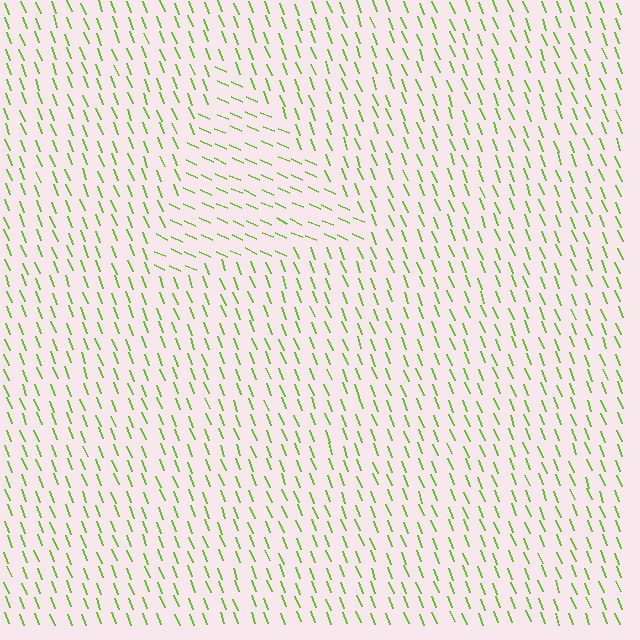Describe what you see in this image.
The image is filled with small lime line segments. A triangle region in the image has lines oriented differently from the surrounding lines, creating a visible texture boundary.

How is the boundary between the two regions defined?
The boundary is defined purely by a change in line orientation (approximately 45 degrees difference). All lines are the same color and thickness.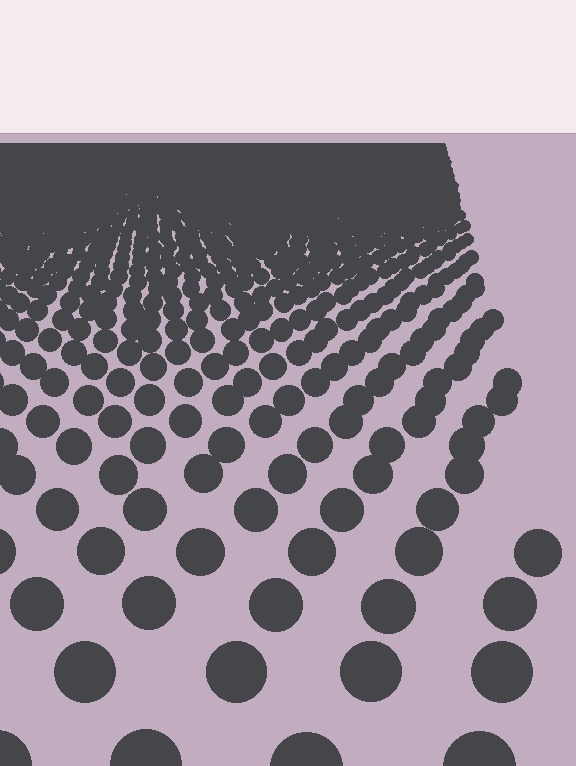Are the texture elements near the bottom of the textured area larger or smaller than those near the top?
Larger. Near the bottom, elements are closer to the viewer and appear at a bigger on-screen size.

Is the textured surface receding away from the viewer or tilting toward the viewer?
The surface is receding away from the viewer. Texture elements get smaller and denser toward the top.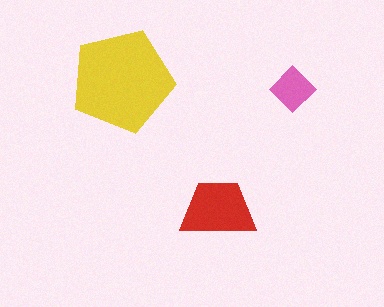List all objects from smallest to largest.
The pink diamond, the red trapezoid, the yellow pentagon.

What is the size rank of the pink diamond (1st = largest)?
3rd.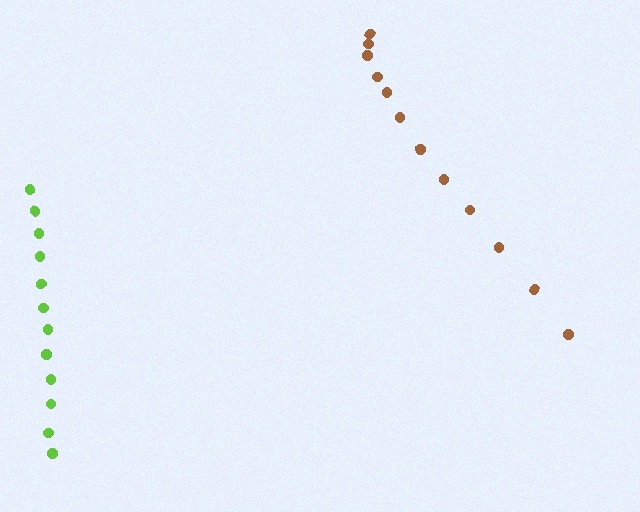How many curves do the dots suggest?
There are 2 distinct paths.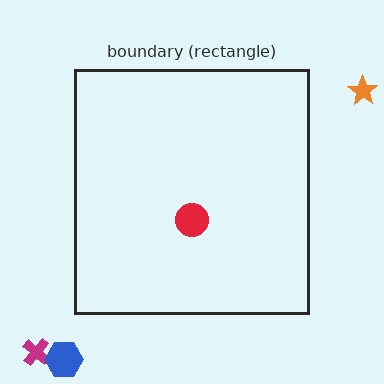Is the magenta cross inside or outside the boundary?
Outside.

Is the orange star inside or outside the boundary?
Outside.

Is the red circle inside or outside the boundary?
Inside.